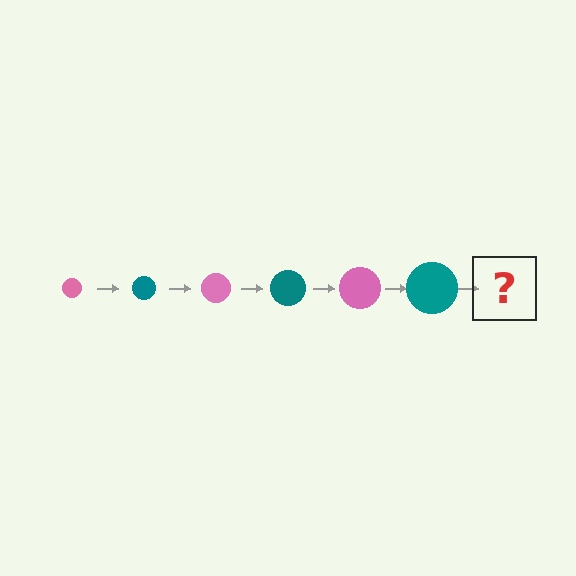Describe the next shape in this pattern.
It should be a pink circle, larger than the previous one.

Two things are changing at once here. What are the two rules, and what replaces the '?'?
The two rules are that the circle grows larger each step and the color cycles through pink and teal. The '?' should be a pink circle, larger than the previous one.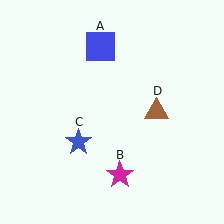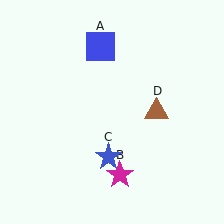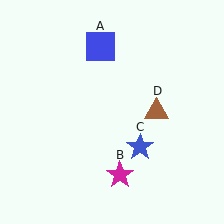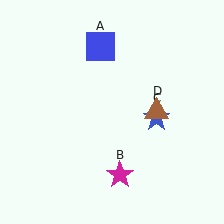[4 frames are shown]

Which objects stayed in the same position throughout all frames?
Blue square (object A) and magenta star (object B) and brown triangle (object D) remained stationary.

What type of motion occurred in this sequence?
The blue star (object C) rotated counterclockwise around the center of the scene.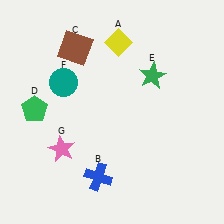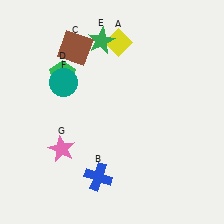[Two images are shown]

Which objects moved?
The objects that moved are: the green pentagon (D), the green star (E).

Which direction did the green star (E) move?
The green star (E) moved left.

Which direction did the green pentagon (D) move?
The green pentagon (D) moved up.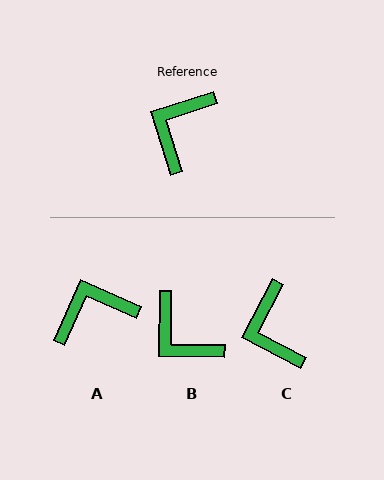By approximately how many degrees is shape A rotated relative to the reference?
Approximately 42 degrees clockwise.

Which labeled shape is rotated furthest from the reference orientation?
B, about 72 degrees away.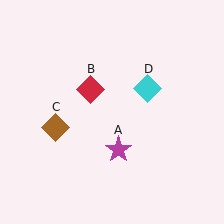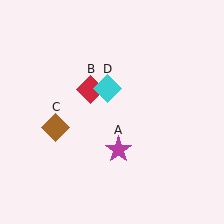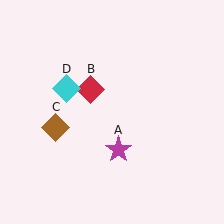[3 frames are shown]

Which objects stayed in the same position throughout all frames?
Magenta star (object A) and red diamond (object B) and brown diamond (object C) remained stationary.